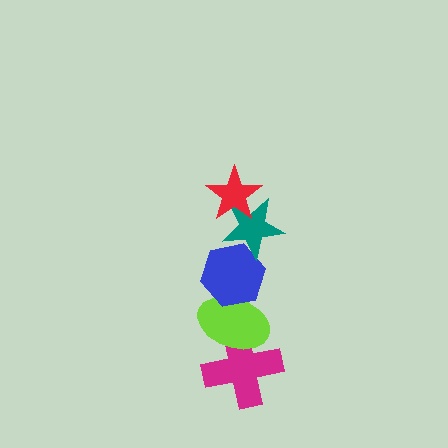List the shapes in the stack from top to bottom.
From top to bottom: the red star, the teal star, the blue hexagon, the lime ellipse, the magenta cross.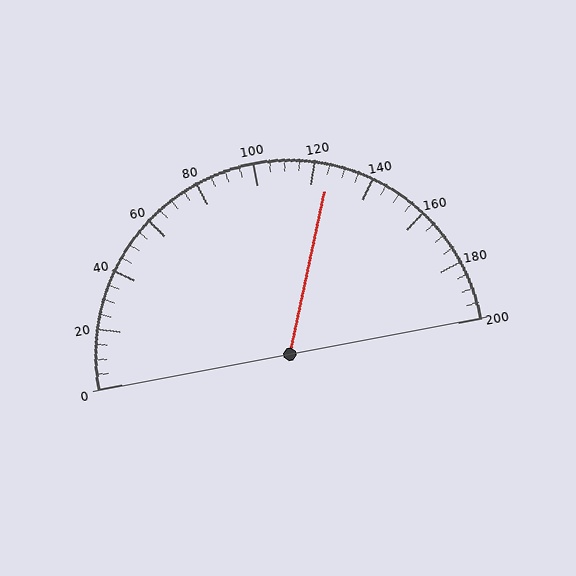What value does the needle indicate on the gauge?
The needle indicates approximately 125.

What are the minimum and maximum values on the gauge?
The gauge ranges from 0 to 200.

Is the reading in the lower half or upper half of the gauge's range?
The reading is in the upper half of the range (0 to 200).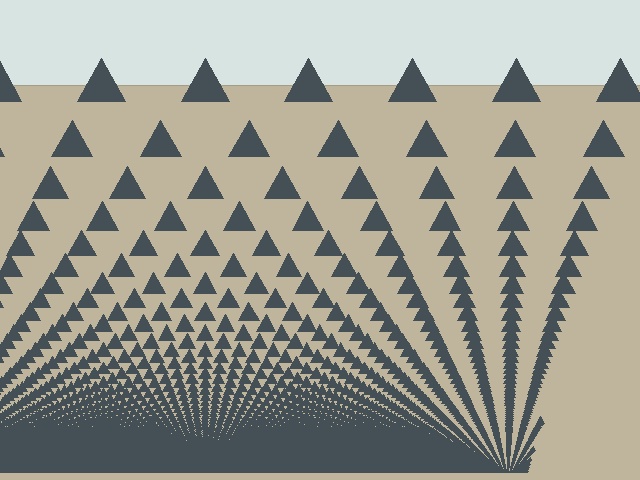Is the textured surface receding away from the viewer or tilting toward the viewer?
The surface appears to tilt toward the viewer. Texture elements get larger and sparser toward the top.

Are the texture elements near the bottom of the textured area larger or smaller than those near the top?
Smaller. The gradient is inverted — elements near the bottom are smaller and denser.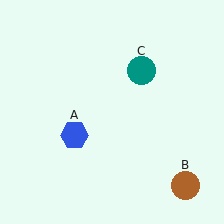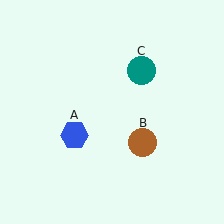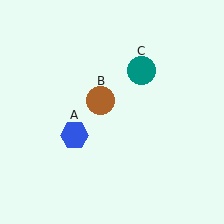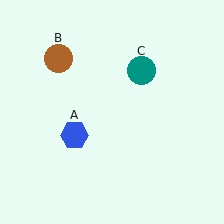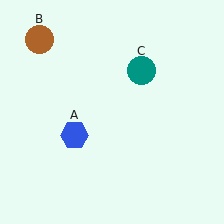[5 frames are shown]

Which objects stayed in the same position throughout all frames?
Blue hexagon (object A) and teal circle (object C) remained stationary.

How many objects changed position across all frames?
1 object changed position: brown circle (object B).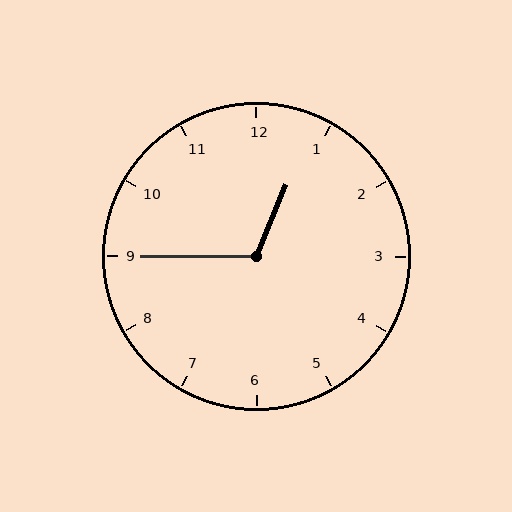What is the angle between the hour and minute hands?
Approximately 112 degrees.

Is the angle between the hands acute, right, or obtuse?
It is obtuse.